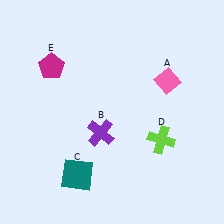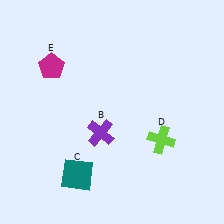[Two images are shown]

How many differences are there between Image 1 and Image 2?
There is 1 difference between the two images.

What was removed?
The pink diamond (A) was removed in Image 2.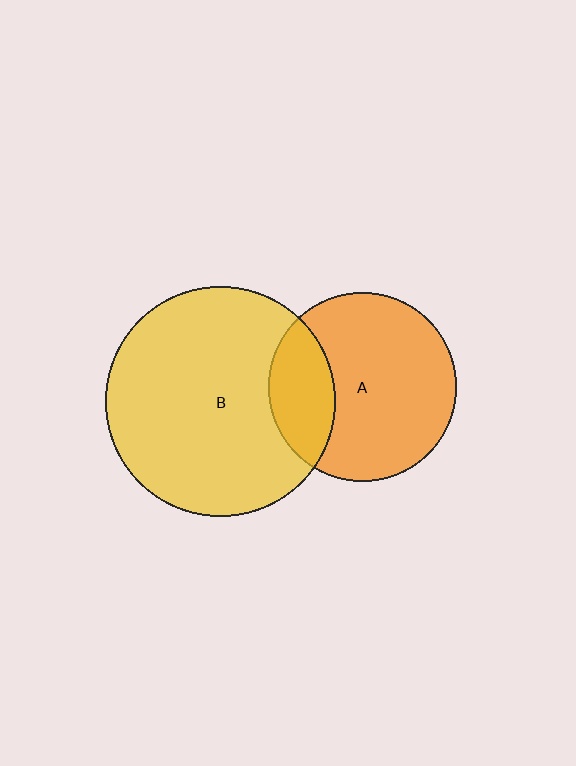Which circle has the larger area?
Circle B (yellow).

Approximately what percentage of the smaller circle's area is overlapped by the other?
Approximately 25%.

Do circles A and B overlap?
Yes.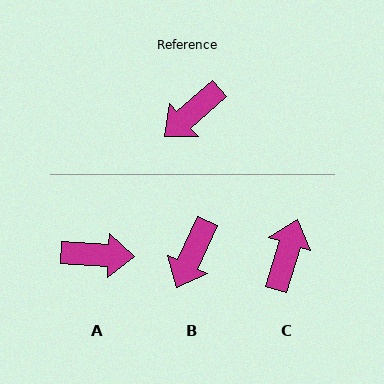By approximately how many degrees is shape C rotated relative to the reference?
Approximately 148 degrees clockwise.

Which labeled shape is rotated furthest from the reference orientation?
C, about 148 degrees away.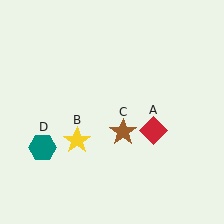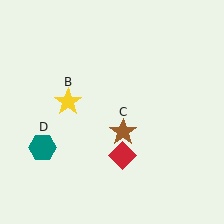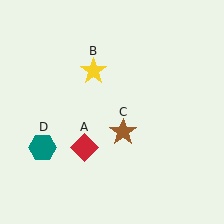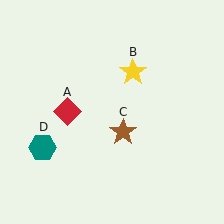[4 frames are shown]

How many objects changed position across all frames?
2 objects changed position: red diamond (object A), yellow star (object B).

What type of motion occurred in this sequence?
The red diamond (object A), yellow star (object B) rotated clockwise around the center of the scene.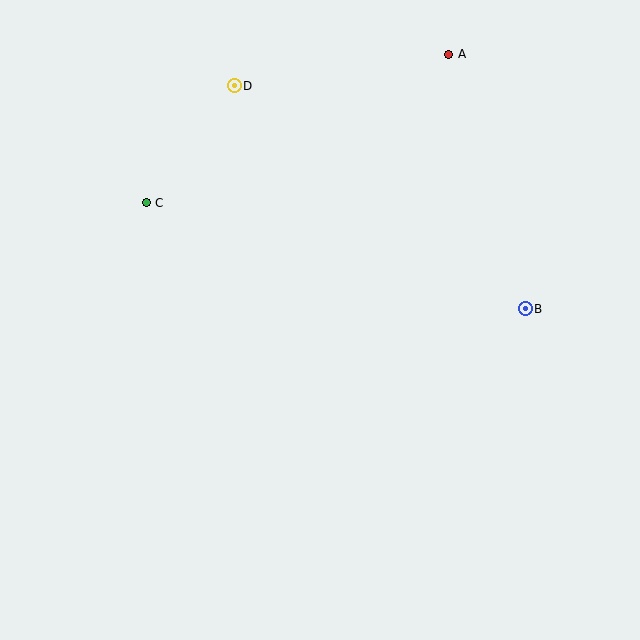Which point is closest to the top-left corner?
Point D is closest to the top-left corner.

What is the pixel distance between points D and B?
The distance between D and B is 367 pixels.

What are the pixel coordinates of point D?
Point D is at (234, 86).